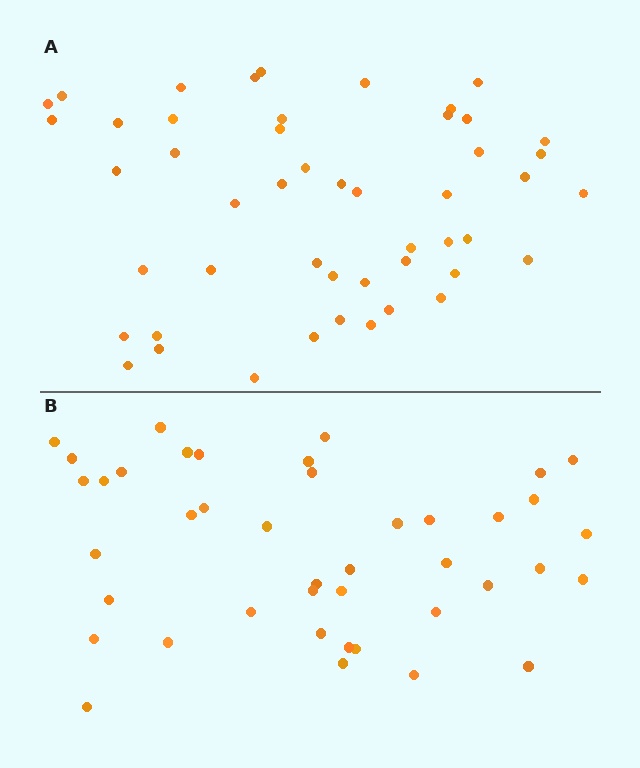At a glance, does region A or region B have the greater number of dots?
Region A (the top region) has more dots.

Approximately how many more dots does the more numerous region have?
Region A has roughly 8 or so more dots than region B.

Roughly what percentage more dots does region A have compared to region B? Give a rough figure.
About 15% more.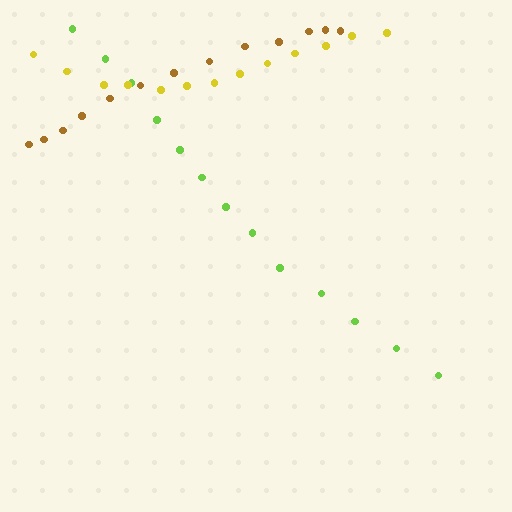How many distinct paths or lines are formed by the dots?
There are 3 distinct paths.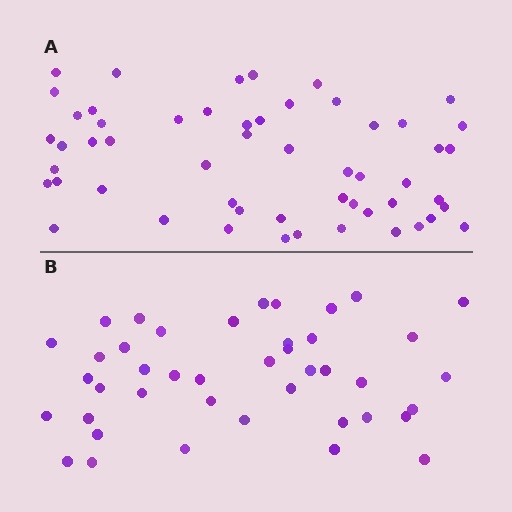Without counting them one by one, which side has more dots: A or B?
Region A (the top region) has more dots.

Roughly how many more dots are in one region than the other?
Region A has roughly 12 or so more dots than region B.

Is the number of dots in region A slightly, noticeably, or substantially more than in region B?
Region A has noticeably more, but not dramatically so. The ratio is roughly 1.3 to 1.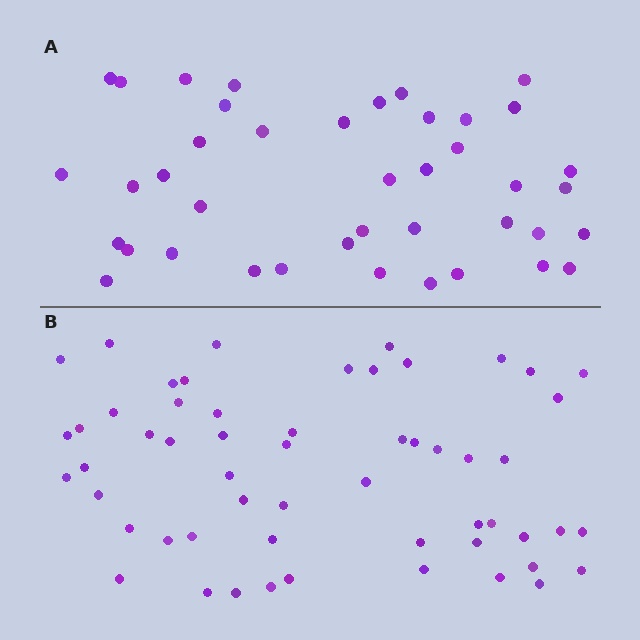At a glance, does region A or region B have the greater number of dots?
Region B (the bottom region) has more dots.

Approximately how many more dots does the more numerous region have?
Region B has approximately 15 more dots than region A.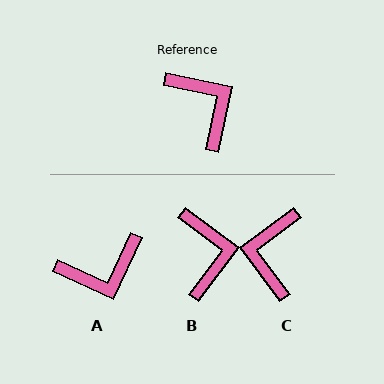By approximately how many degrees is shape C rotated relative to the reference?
Approximately 139 degrees counter-clockwise.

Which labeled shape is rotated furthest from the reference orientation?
C, about 139 degrees away.